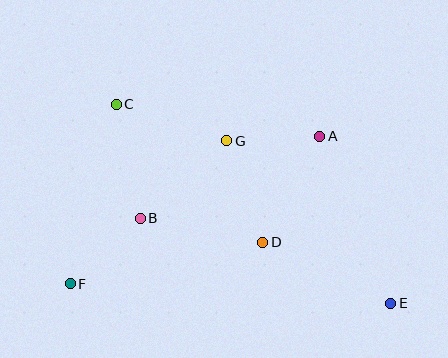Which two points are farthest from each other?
Points C and E are farthest from each other.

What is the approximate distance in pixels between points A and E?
The distance between A and E is approximately 181 pixels.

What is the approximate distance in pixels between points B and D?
The distance between B and D is approximately 125 pixels.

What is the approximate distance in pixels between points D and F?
The distance between D and F is approximately 197 pixels.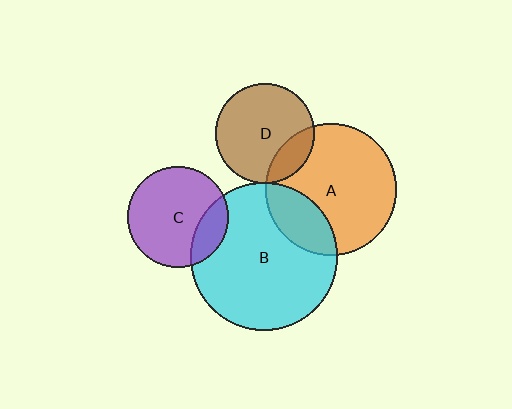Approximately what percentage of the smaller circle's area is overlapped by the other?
Approximately 25%.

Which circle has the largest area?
Circle B (cyan).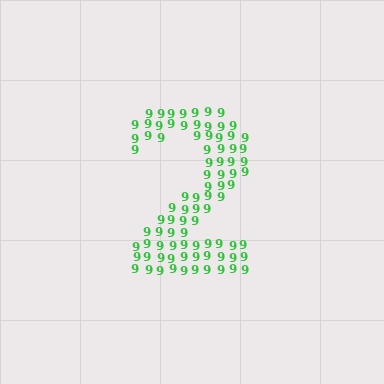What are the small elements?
The small elements are digit 9's.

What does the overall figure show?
The overall figure shows the digit 2.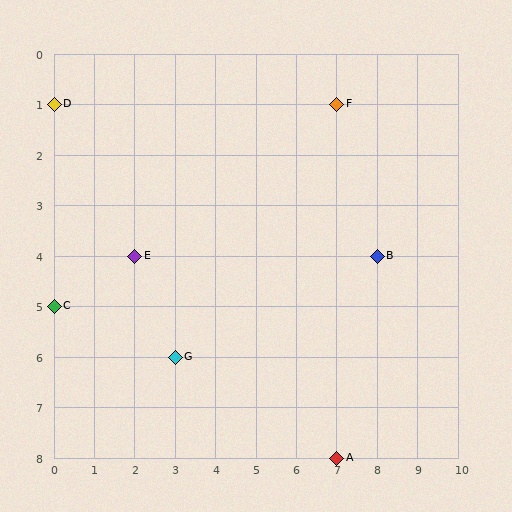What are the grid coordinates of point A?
Point A is at grid coordinates (7, 8).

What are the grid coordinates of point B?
Point B is at grid coordinates (8, 4).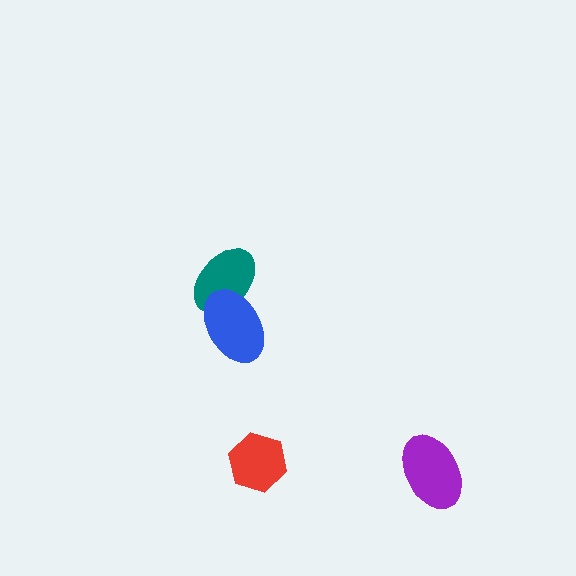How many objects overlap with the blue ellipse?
1 object overlaps with the blue ellipse.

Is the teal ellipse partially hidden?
Yes, it is partially covered by another shape.